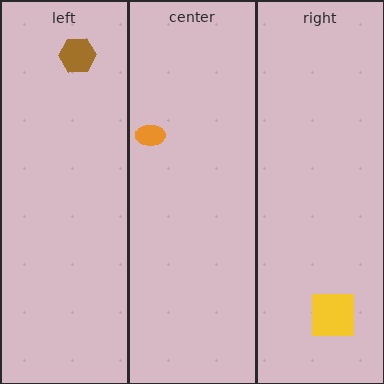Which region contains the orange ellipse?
The center region.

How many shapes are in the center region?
1.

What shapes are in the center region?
The orange ellipse.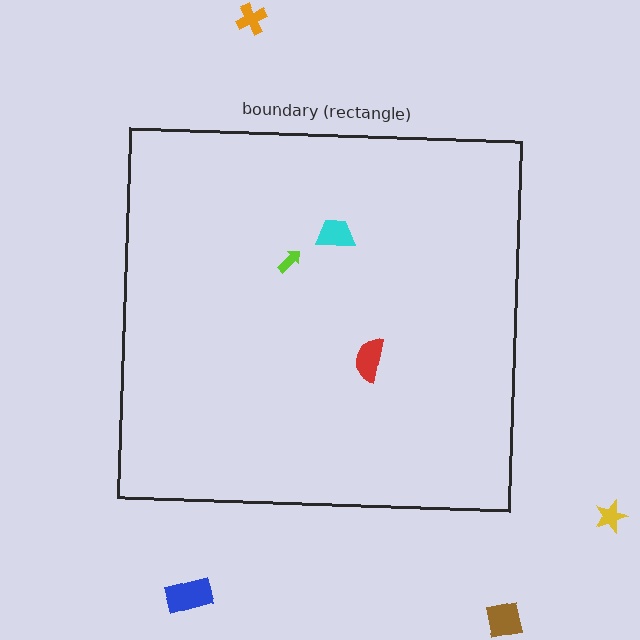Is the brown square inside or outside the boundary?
Outside.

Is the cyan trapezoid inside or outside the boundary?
Inside.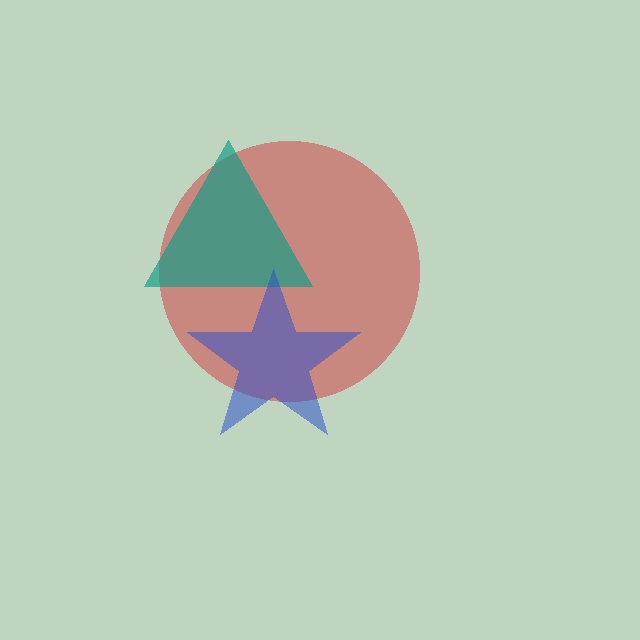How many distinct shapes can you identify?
There are 3 distinct shapes: a red circle, a teal triangle, a blue star.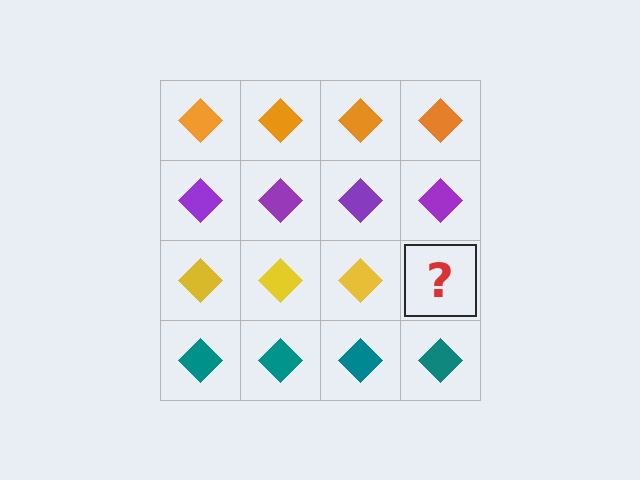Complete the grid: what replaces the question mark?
The question mark should be replaced with a yellow diamond.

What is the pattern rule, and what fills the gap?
The rule is that each row has a consistent color. The gap should be filled with a yellow diamond.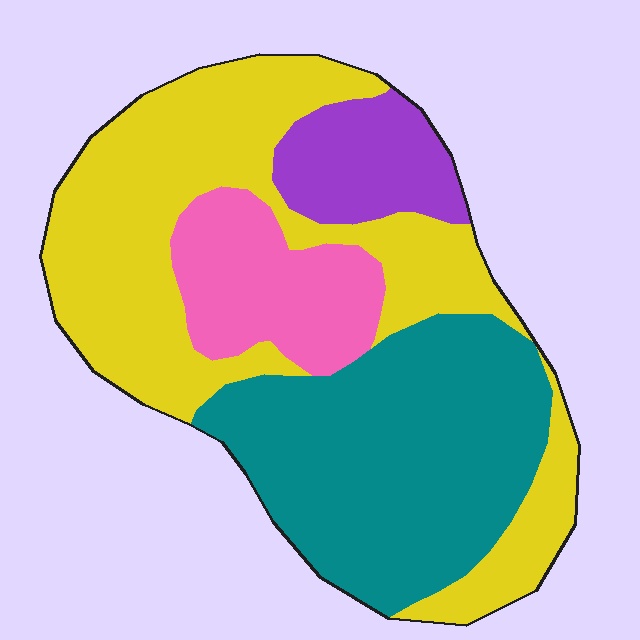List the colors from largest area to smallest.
From largest to smallest: yellow, teal, pink, purple.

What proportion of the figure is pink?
Pink covers around 15% of the figure.